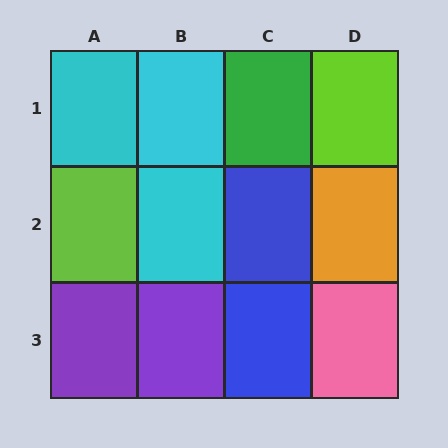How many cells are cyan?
3 cells are cyan.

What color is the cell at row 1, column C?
Green.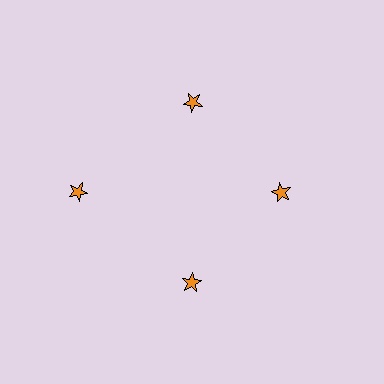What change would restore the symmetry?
The symmetry would be restored by moving it inward, back onto the ring so that all 4 stars sit at equal angles and equal distance from the center.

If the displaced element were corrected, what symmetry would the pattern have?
It would have 4-fold rotational symmetry — the pattern would map onto itself every 90 degrees.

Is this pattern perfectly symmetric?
No. The 4 orange stars are arranged in a ring, but one element near the 9 o'clock position is pushed outward from the center, breaking the 4-fold rotational symmetry.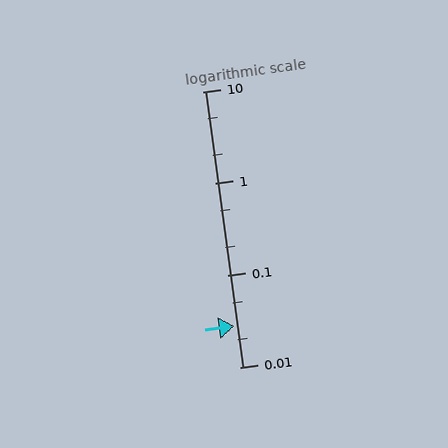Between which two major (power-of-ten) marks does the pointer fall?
The pointer is between 0.01 and 0.1.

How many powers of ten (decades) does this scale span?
The scale spans 3 decades, from 0.01 to 10.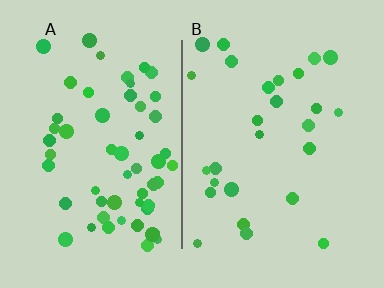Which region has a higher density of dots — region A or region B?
A (the left).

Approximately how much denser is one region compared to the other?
Approximately 2.1× — region A over region B.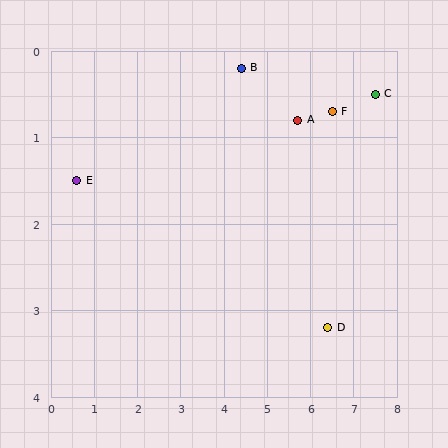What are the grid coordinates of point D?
Point D is at approximately (6.4, 3.2).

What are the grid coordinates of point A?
Point A is at approximately (5.7, 0.8).